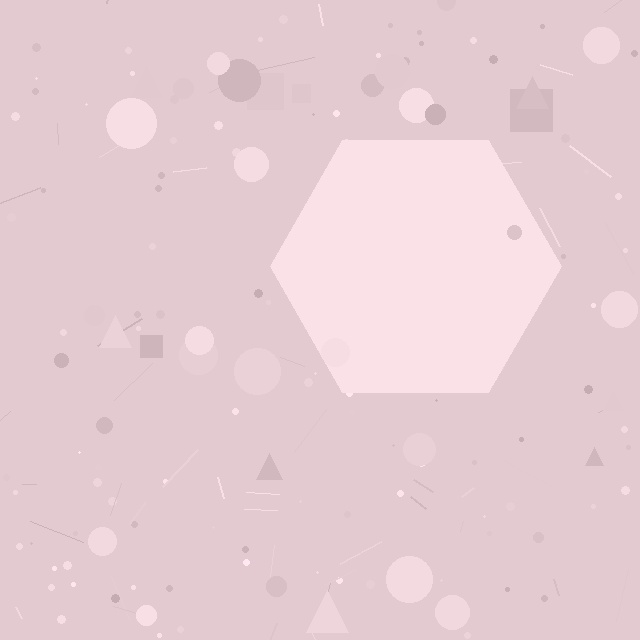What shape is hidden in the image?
A hexagon is hidden in the image.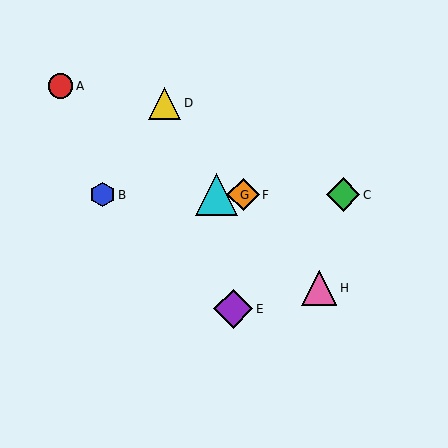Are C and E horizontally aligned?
No, C is at y≈195 and E is at y≈309.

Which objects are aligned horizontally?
Objects B, C, F, G are aligned horizontally.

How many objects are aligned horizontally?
4 objects (B, C, F, G) are aligned horizontally.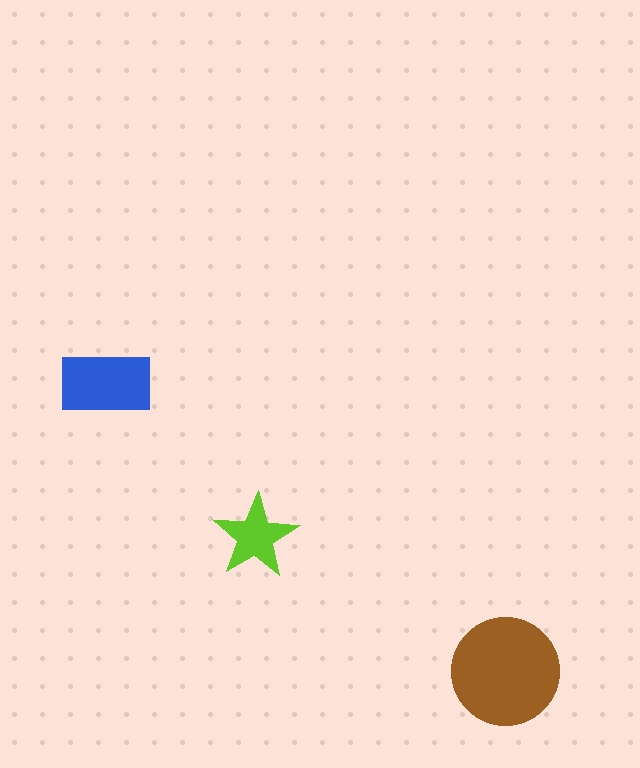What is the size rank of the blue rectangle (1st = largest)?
2nd.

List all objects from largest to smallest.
The brown circle, the blue rectangle, the lime star.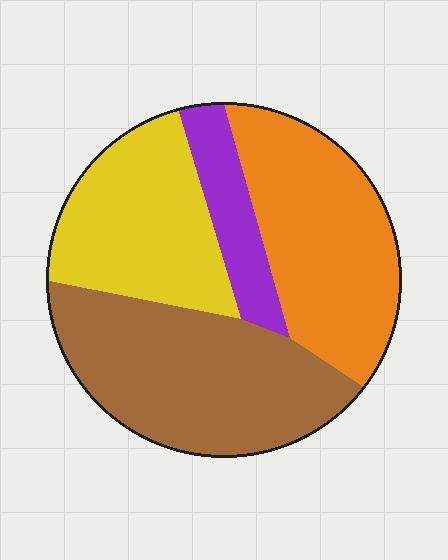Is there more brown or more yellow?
Brown.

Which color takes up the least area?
Purple, at roughly 10%.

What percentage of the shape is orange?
Orange covers 30% of the shape.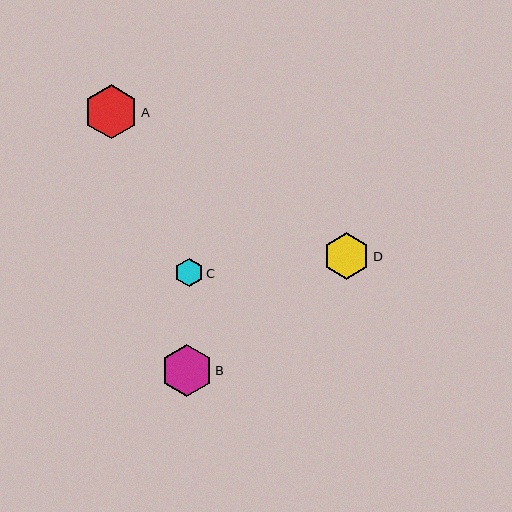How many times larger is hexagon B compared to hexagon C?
Hexagon B is approximately 1.8 times the size of hexagon C.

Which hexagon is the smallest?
Hexagon C is the smallest with a size of approximately 28 pixels.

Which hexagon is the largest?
Hexagon A is the largest with a size of approximately 54 pixels.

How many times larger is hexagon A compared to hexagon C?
Hexagon A is approximately 1.9 times the size of hexagon C.